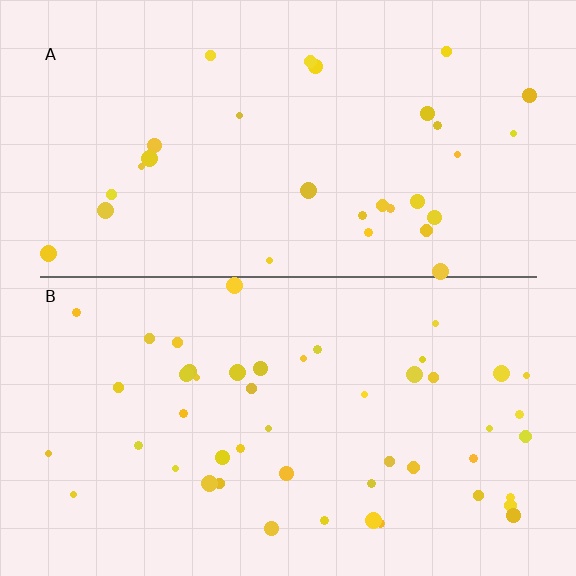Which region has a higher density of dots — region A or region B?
B (the bottom).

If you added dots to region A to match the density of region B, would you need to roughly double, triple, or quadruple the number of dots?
Approximately double.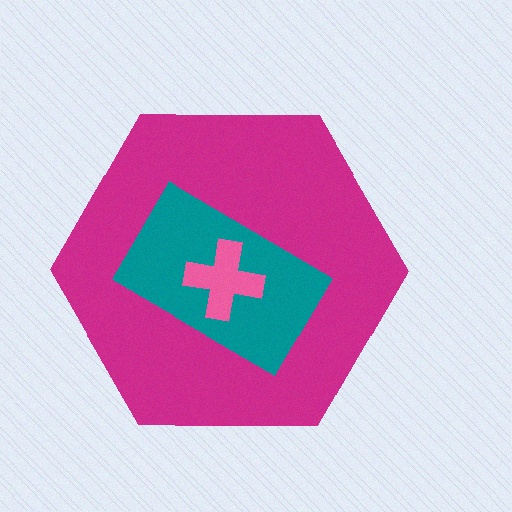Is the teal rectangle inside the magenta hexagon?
Yes.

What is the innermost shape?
The pink cross.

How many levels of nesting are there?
3.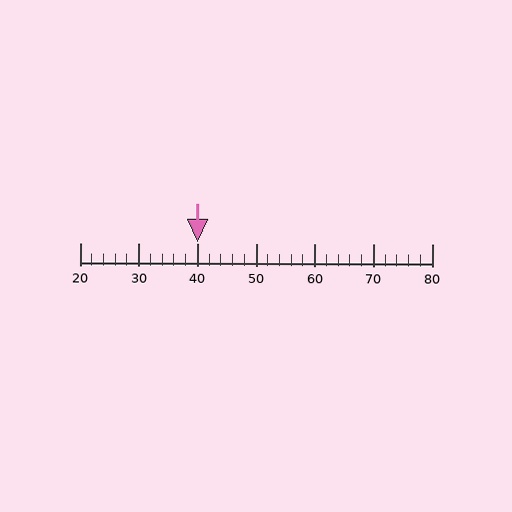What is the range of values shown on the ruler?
The ruler shows values from 20 to 80.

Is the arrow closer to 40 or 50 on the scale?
The arrow is closer to 40.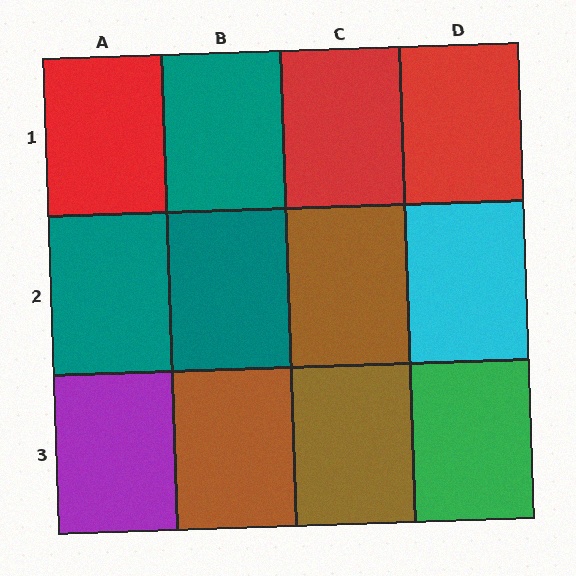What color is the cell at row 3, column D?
Green.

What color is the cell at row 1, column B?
Teal.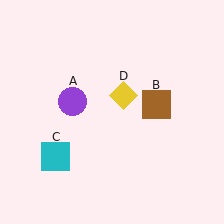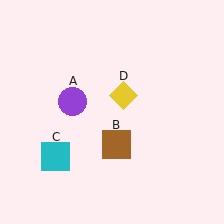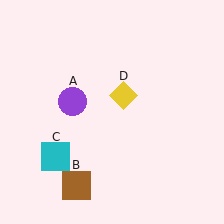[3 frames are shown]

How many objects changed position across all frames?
1 object changed position: brown square (object B).